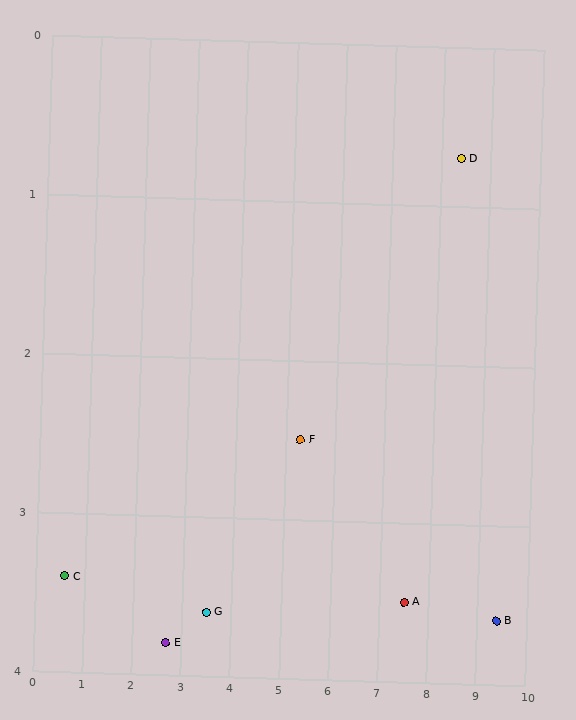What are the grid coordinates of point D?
Point D is at approximately (8.4, 0.7).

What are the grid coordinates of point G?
Point G is at approximately (3.5, 3.6).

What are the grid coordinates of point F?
Point F is at approximately (5.3, 2.5).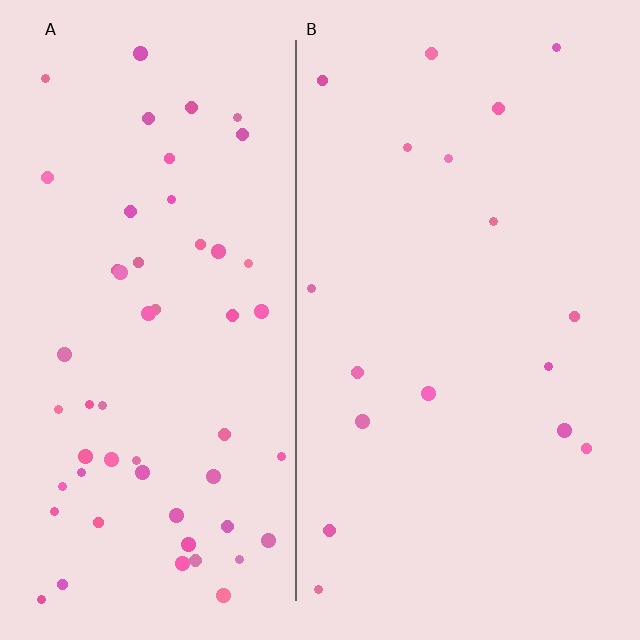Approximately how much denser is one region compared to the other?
Approximately 3.2× — region A over region B.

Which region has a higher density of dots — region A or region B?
A (the left).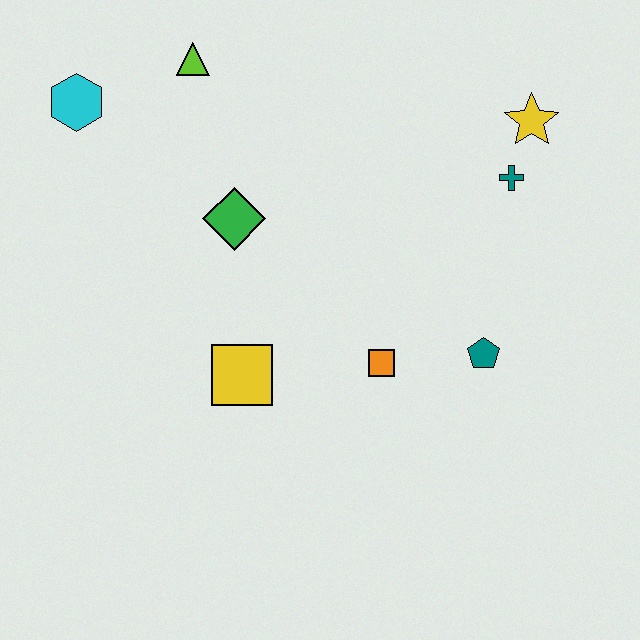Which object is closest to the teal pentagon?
The orange square is closest to the teal pentagon.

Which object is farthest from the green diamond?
The yellow star is farthest from the green diamond.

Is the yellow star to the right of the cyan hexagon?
Yes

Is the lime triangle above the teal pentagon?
Yes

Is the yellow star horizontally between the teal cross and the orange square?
No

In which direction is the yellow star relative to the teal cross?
The yellow star is above the teal cross.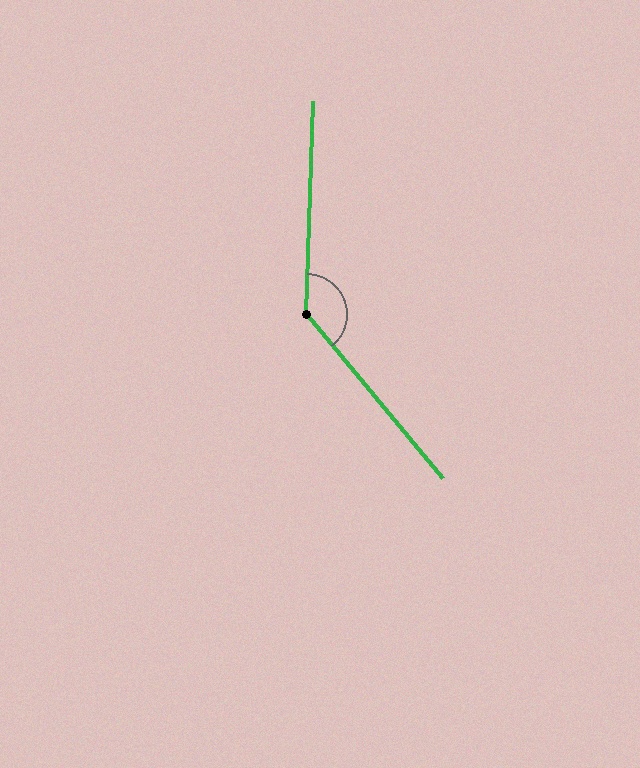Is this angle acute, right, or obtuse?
It is obtuse.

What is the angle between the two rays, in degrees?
Approximately 138 degrees.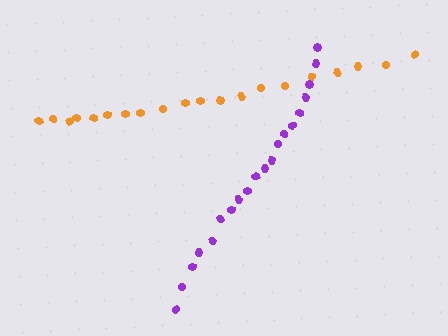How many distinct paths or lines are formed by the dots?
There are 2 distinct paths.